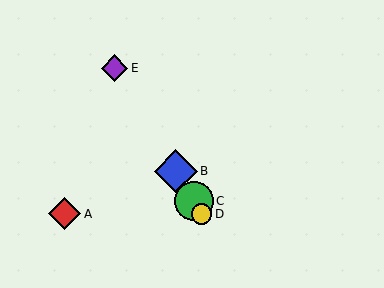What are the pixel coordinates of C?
Object C is at (194, 201).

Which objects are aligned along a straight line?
Objects B, C, D, E are aligned along a straight line.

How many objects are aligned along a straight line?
4 objects (B, C, D, E) are aligned along a straight line.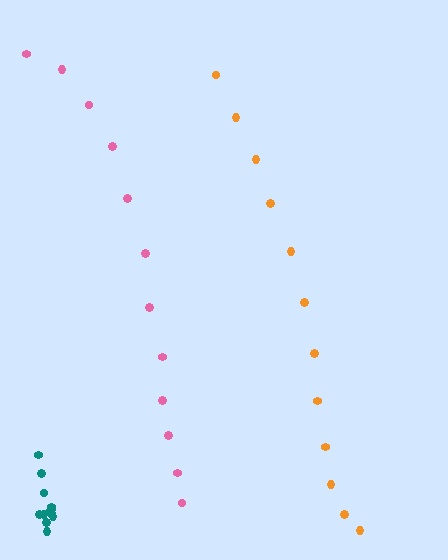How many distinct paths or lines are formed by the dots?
There are 3 distinct paths.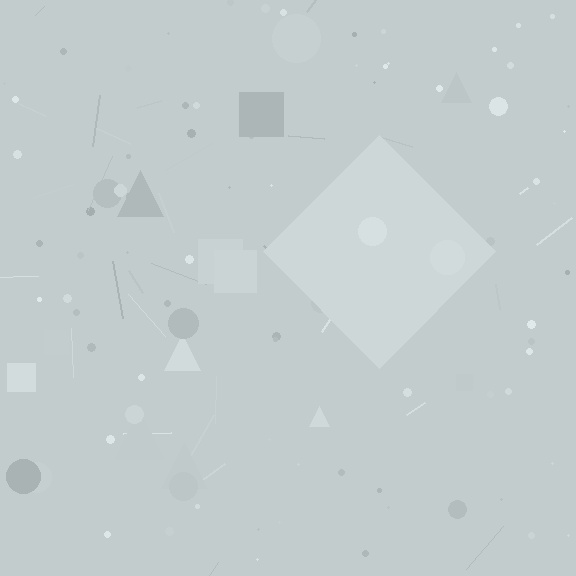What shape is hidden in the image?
A diamond is hidden in the image.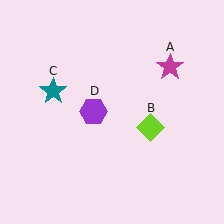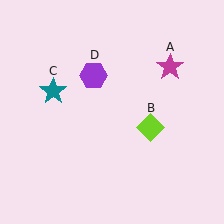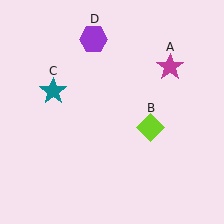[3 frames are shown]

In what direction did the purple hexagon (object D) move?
The purple hexagon (object D) moved up.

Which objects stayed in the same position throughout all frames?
Magenta star (object A) and lime diamond (object B) and teal star (object C) remained stationary.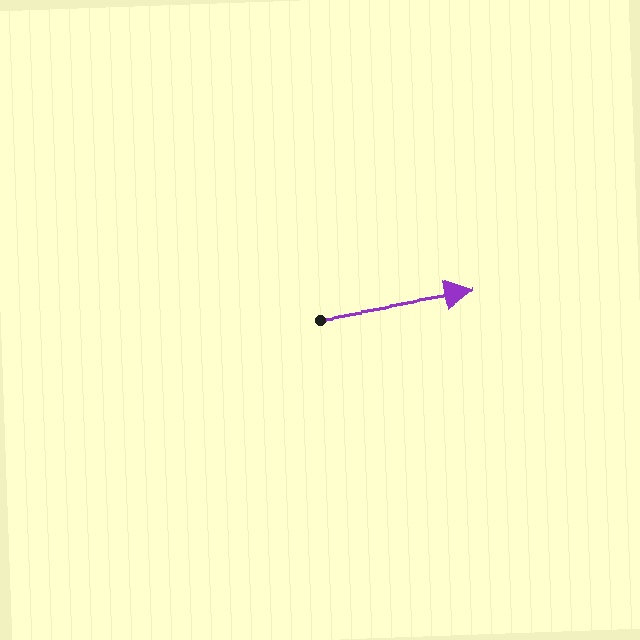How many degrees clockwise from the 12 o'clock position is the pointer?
Approximately 81 degrees.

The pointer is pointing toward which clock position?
Roughly 3 o'clock.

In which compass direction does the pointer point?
East.